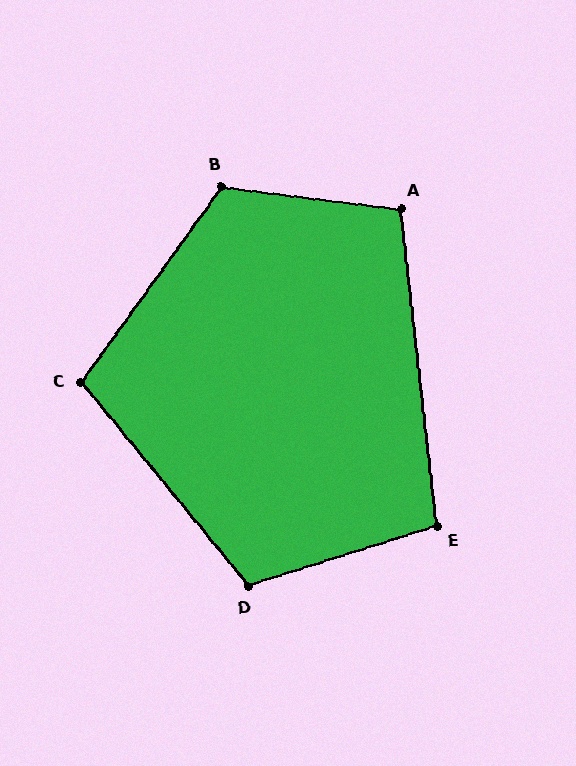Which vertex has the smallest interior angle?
E, at approximately 101 degrees.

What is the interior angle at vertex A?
Approximately 104 degrees (obtuse).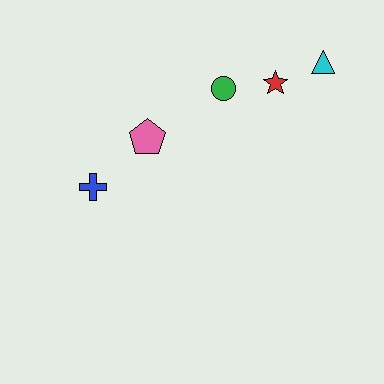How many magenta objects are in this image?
There are no magenta objects.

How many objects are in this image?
There are 5 objects.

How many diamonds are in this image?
There are no diamonds.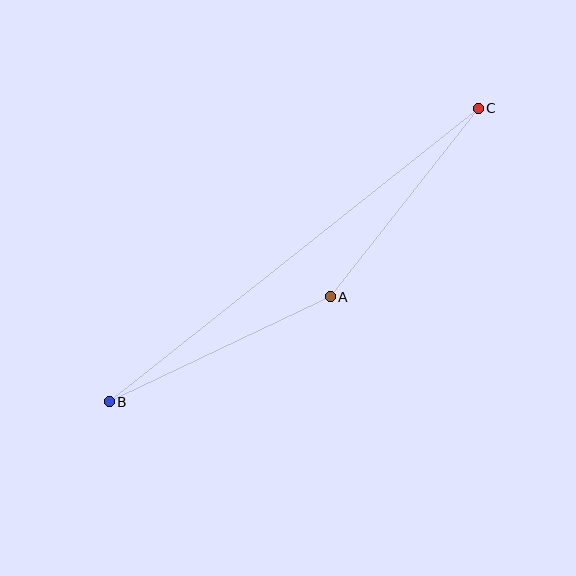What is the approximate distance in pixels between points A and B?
The distance between A and B is approximately 245 pixels.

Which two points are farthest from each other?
Points B and C are farthest from each other.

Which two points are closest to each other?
Points A and C are closest to each other.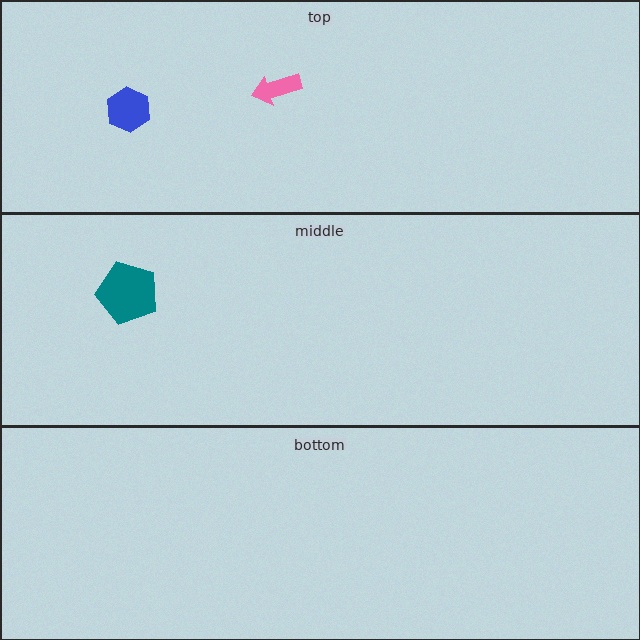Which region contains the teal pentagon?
The middle region.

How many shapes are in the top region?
2.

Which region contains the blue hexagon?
The top region.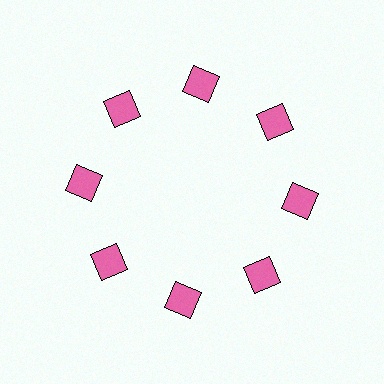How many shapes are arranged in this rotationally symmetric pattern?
There are 8 shapes, arranged in 8 groups of 1.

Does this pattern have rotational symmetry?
Yes, this pattern has 8-fold rotational symmetry. It looks the same after rotating 45 degrees around the center.